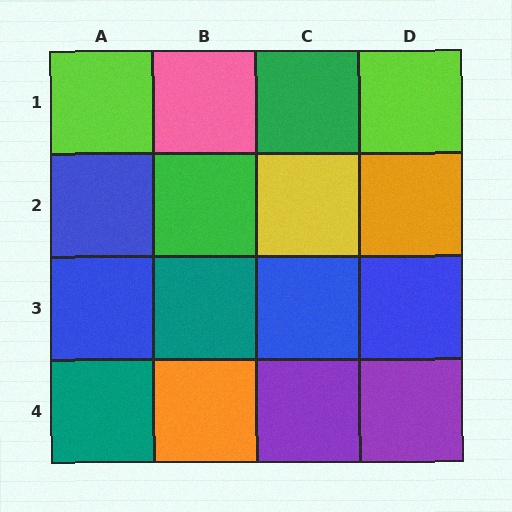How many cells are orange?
2 cells are orange.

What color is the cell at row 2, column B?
Green.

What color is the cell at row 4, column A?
Teal.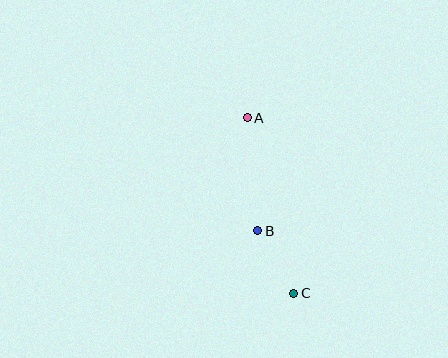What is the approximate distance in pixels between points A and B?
The distance between A and B is approximately 113 pixels.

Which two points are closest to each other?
Points B and C are closest to each other.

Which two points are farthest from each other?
Points A and C are farthest from each other.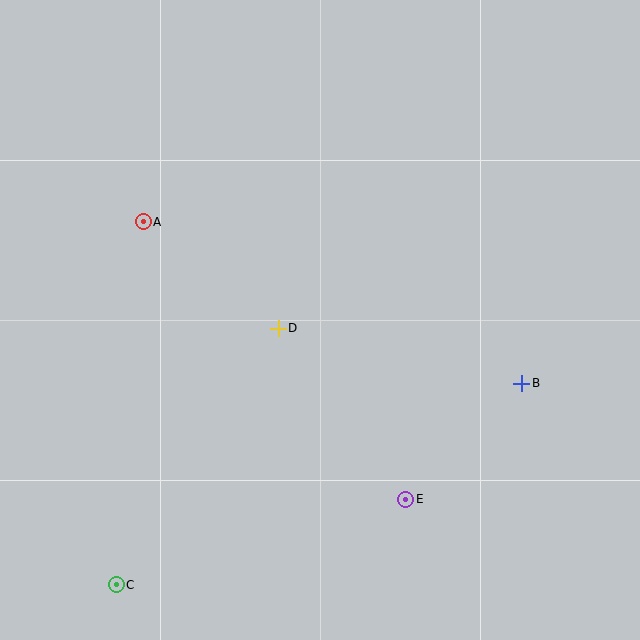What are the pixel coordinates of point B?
Point B is at (522, 383).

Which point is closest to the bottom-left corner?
Point C is closest to the bottom-left corner.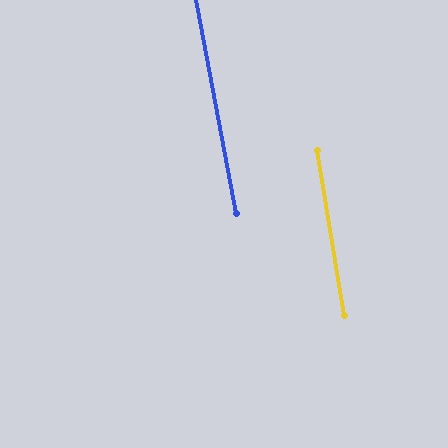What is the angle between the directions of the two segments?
Approximately 1 degree.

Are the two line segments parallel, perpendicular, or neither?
Parallel — their directions differ by only 1.5°.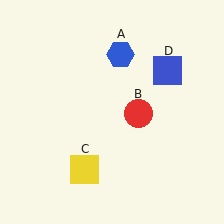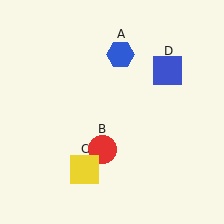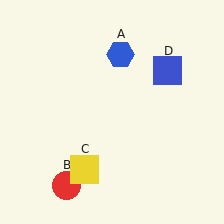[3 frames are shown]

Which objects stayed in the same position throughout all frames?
Blue hexagon (object A) and yellow square (object C) and blue square (object D) remained stationary.